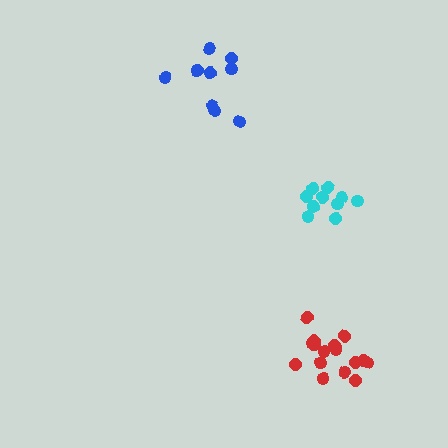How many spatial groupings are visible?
There are 3 spatial groupings.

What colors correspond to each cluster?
The clusters are colored: cyan, red, blue.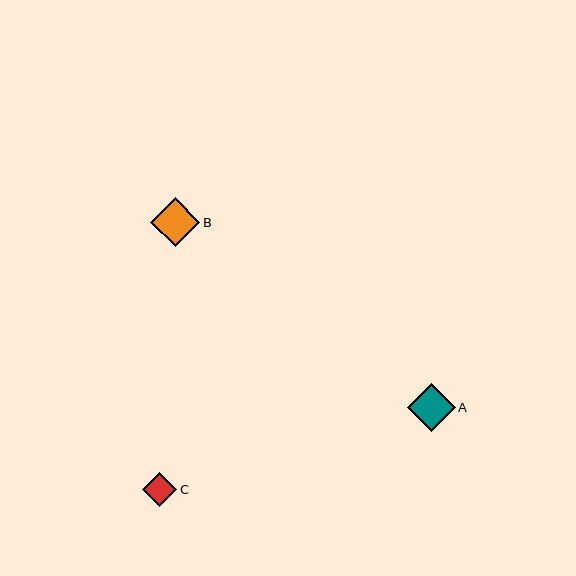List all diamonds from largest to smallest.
From largest to smallest: B, A, C.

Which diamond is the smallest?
Diamond C is the smallest with a size of approximately 34 pixels.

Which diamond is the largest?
Diamond B is the largest with a size of approximately 49 pixels.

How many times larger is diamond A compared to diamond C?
Diamond A is approximately 1.4 times the size of diamond C.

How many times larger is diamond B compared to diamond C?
Diamond B is approximately 1.5 times the size of diamond C.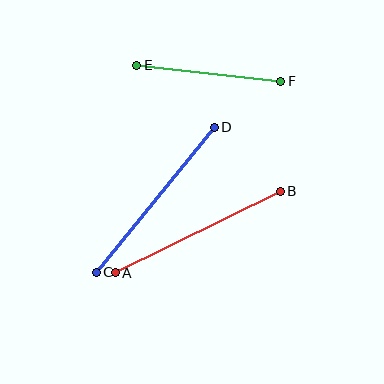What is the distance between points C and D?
The distance is approximately 187 pixels.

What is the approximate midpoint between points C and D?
The midpoint is at approximately (155, 200) pixels.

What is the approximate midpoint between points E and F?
The midpoint is at approximately (209, 73) pixels.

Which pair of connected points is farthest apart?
Points C and D are farthest apart.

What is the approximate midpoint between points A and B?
The midpoint is at approximately (198, 232) pixels.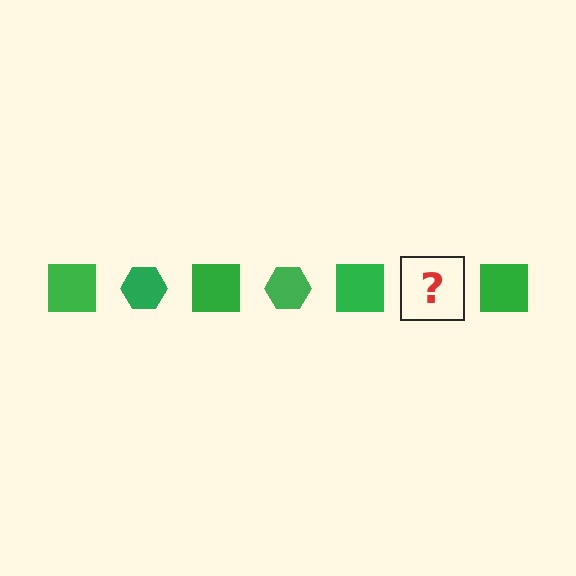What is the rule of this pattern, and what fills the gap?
The rule is that the pattern cycles through square, hexagon shapes in green. The gap should be filled with a green hexagon.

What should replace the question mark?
The question mark should be replaced with a green hexagon.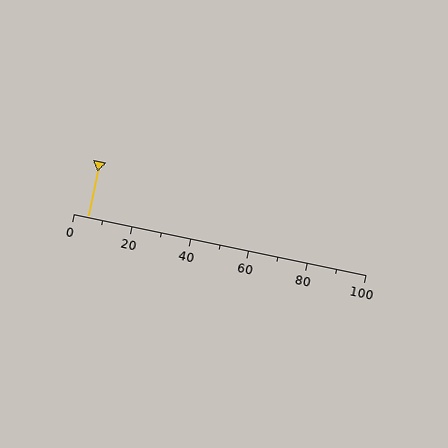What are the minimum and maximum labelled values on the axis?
The axis runs from 0 to 100.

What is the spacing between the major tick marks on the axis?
The major ticks are spaced 20 apart.